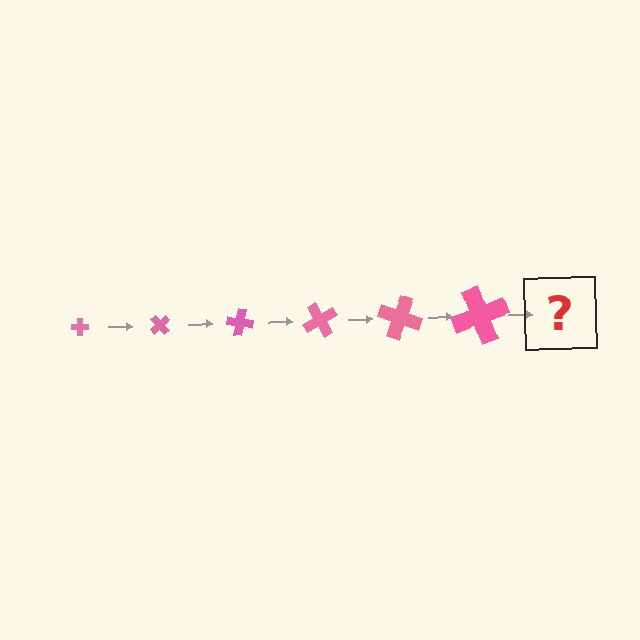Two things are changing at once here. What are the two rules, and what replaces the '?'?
The two rules are that the cross grows larger each step and it rotates 50 degrees each step. The '?' should be a cross, larger than the previous one and rotated 300 degrees from the start.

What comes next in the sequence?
The next element should be a cross, larger than the previous one and rotated 300 degrees from the start.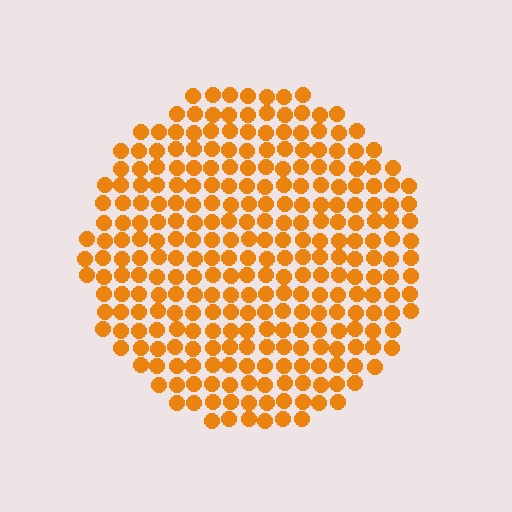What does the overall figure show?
The overall figure shows a circle.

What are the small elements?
The small elements are circles.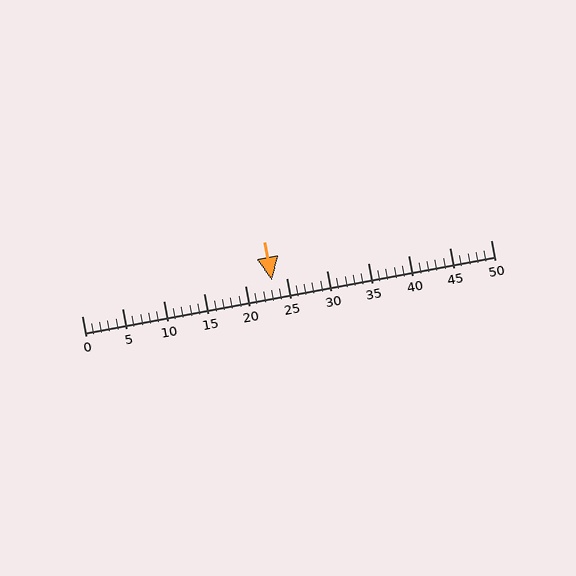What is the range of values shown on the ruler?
The ruler shows values from 0 to 50.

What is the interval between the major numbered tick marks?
The major tick marks are spaced 5 units apart.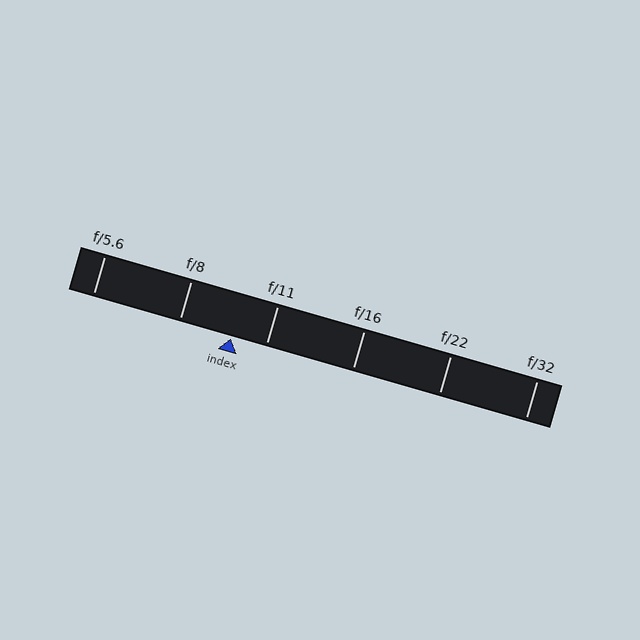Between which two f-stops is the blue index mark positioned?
The index mark is between f/8 and f/11.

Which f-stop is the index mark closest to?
The index mark is closest to f/11.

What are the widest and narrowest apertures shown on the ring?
The widest aperture shown is f/5.6 and the narrowest is f/32.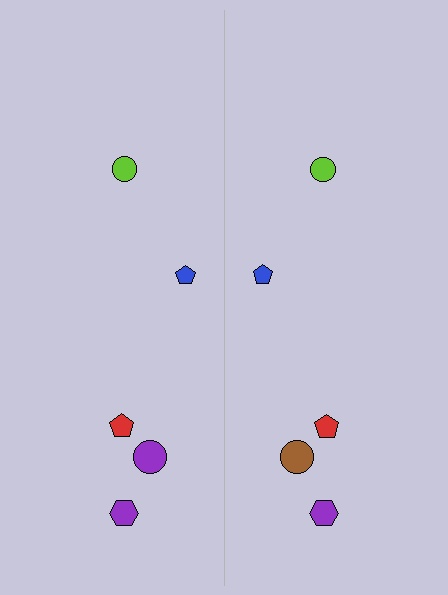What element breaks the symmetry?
The brown circle on the right side breaks the symmetry — its mirror counterpart is purple.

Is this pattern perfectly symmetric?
No, the pattern is not perfectly symmetric. The brown circle on the right side breaks the symmetry — its mirror counterpart is purple.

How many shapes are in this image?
There are 10 shapes in this image.